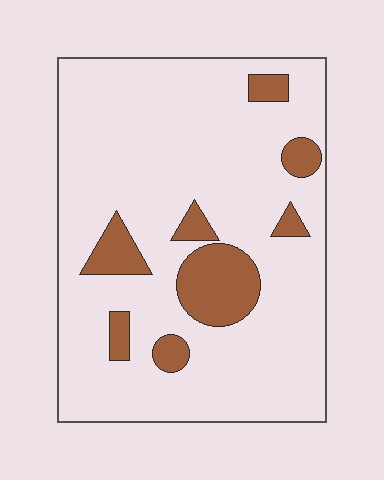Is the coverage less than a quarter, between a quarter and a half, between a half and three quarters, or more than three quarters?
Less than a quarter.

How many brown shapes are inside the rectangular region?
8.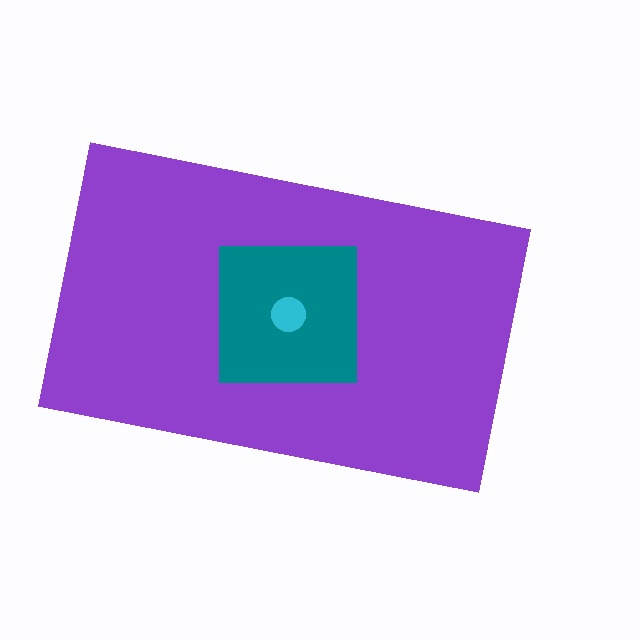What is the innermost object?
The cyan circle.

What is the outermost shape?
The purple rectangle.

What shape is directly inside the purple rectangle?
The teal square.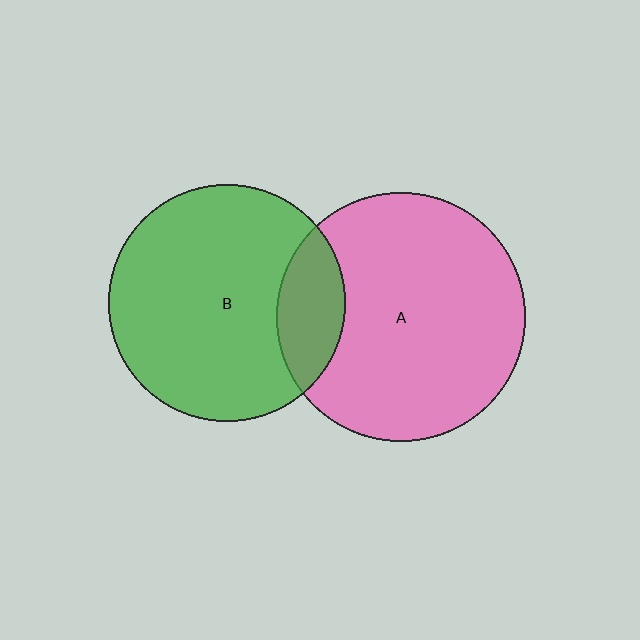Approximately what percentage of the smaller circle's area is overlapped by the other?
Approximately 20%.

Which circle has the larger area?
Circle A (pink).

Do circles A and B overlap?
Yes.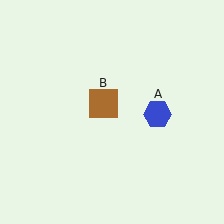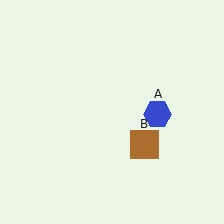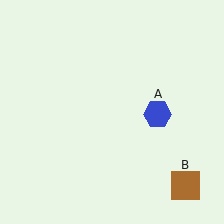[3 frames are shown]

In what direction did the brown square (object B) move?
The brown square (object B) moved down and to the right.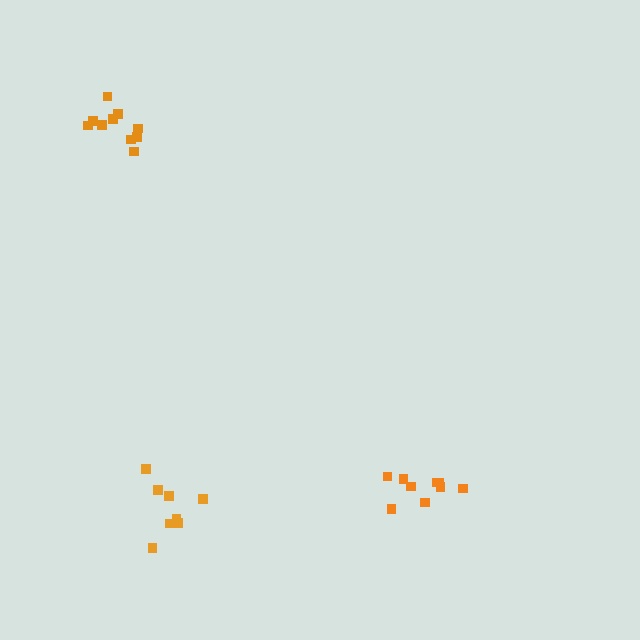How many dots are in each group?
Group 1: 10 dots, Group 2: 9 dots, Group 3: 8 dots (27 total).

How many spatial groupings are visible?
There are 3 spatial groupings.